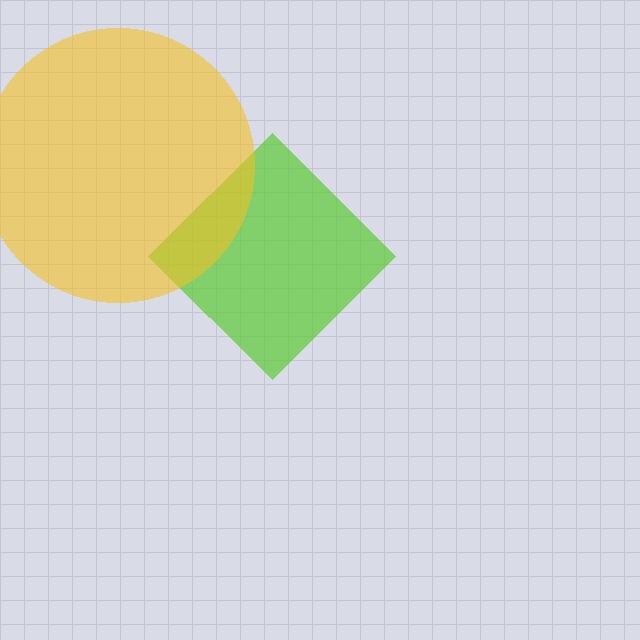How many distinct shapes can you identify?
There are 2 distinct shapes: a lime diamond, a yellow circle.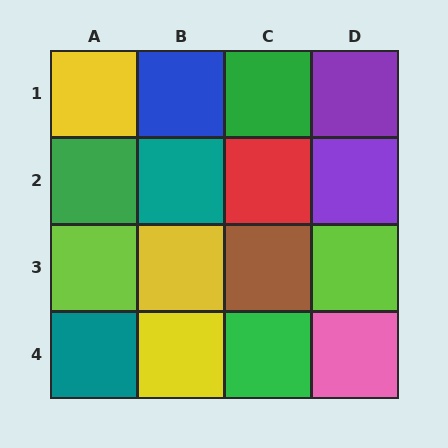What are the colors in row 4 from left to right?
Teal, yellow, green, pink.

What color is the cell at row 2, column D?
Purple.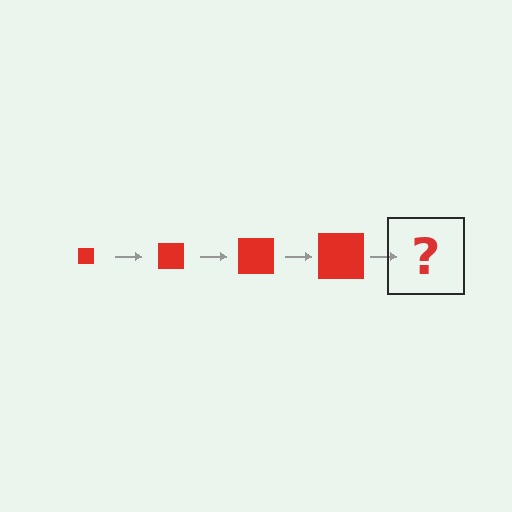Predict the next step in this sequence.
The next step is a red square, larger than the previous one.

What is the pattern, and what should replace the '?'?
The pattern is that the square gets progressively larger each step. The '?' should be a red square, larger than the previous one.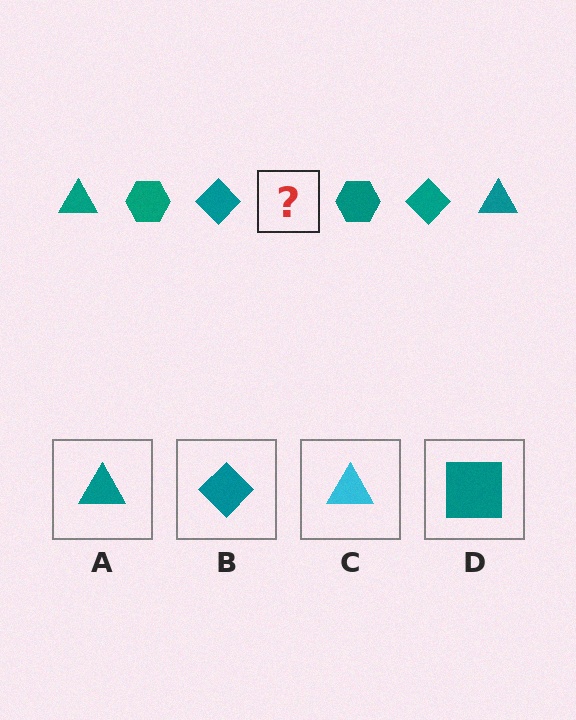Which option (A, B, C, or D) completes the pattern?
A.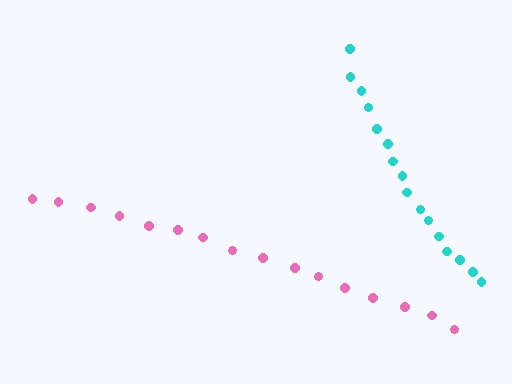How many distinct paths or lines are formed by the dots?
There are 2 distinct paths.